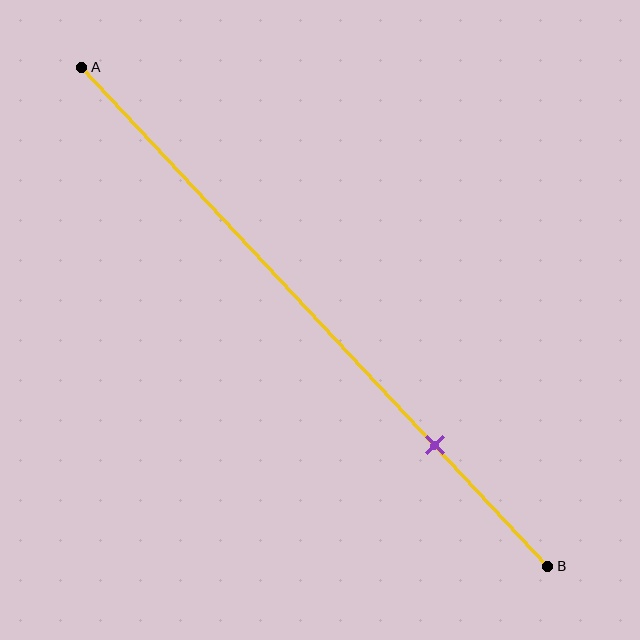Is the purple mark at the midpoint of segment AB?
No, the mark is at about 75% from A, not at the 50% midpoint.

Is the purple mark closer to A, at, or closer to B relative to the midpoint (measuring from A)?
The purple mark is closer to point B than the midpoint of segment AB.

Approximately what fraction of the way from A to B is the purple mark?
The purple mark is approximately 75% of the way from A to B.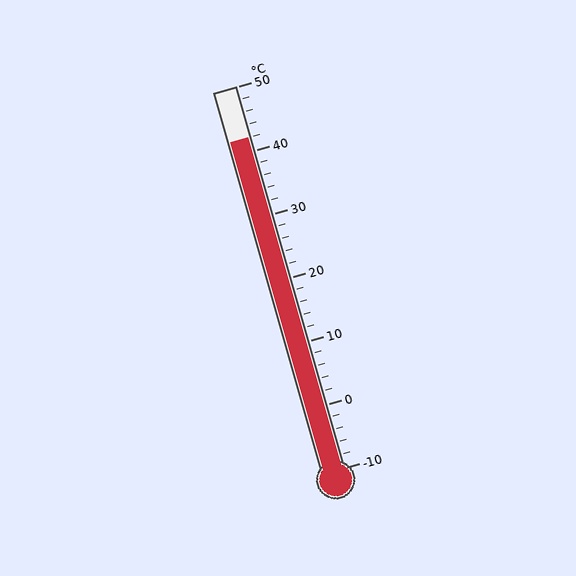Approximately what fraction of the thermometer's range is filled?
The thermometer is filled to approximately 85% of its range.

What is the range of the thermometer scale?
The thermometer scale ranges from -10°C to 50°C.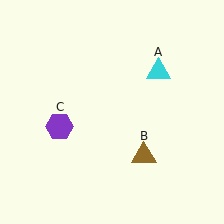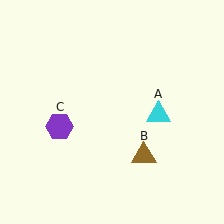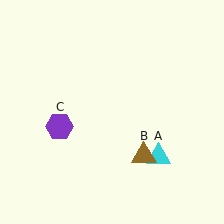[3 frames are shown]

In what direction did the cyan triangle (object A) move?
The cyan triangle (object A) moved down.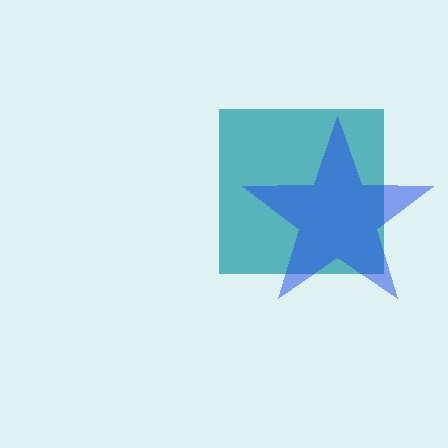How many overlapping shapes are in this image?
There are 2 overlapping shapes in the image.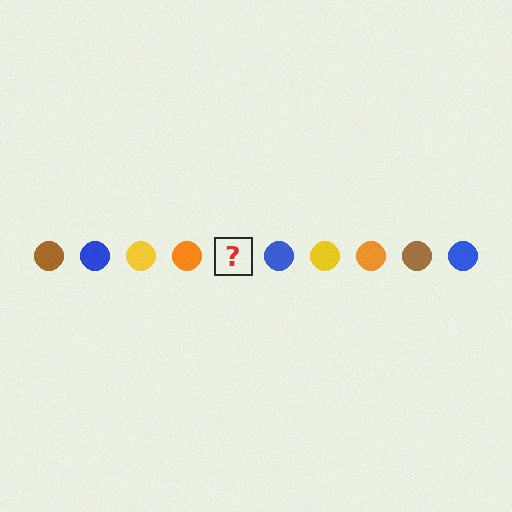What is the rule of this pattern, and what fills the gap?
The rule is that the pattern cycles through brown, blue, yellow, orange circles. The gap should be filled with a brown circle.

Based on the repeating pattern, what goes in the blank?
The blank should be a brown circle.